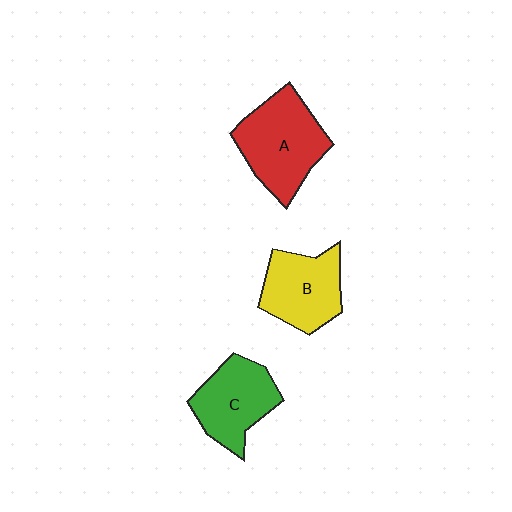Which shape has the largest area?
Shape A (red).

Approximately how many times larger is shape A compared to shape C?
Approximately 1.2 times.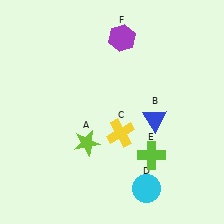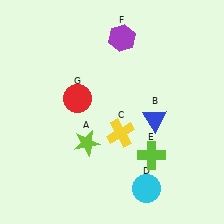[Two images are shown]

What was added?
A red circle (G) was added in Image 2.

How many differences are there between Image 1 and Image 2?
There is 1 difference between the two images.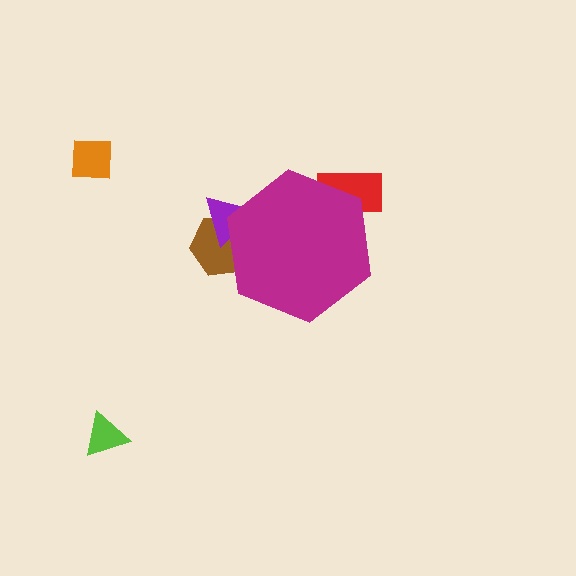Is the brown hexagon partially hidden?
Yes, the brown hexagon is partially hidden behind the magenta hexagon.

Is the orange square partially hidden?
No, the orange square is fully visible.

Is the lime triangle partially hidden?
No, the lime triangle is fully visible.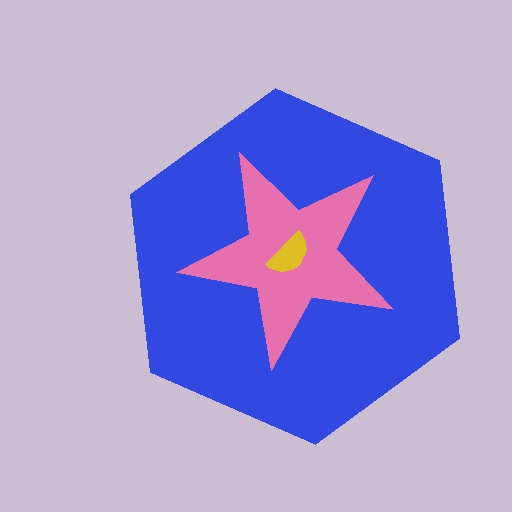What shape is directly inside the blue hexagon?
The pink star.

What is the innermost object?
The yellow semicircle.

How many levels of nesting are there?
3.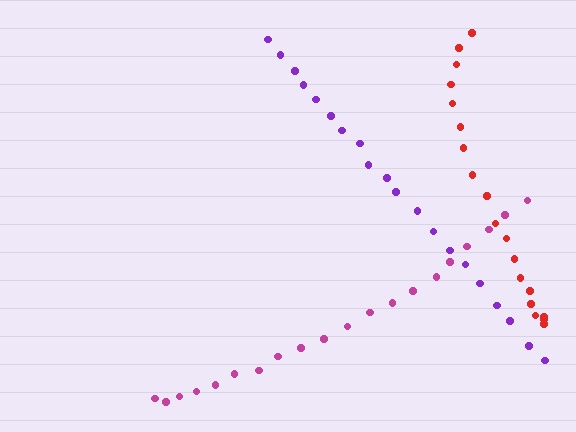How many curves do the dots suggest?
There are 3 distinct paths.